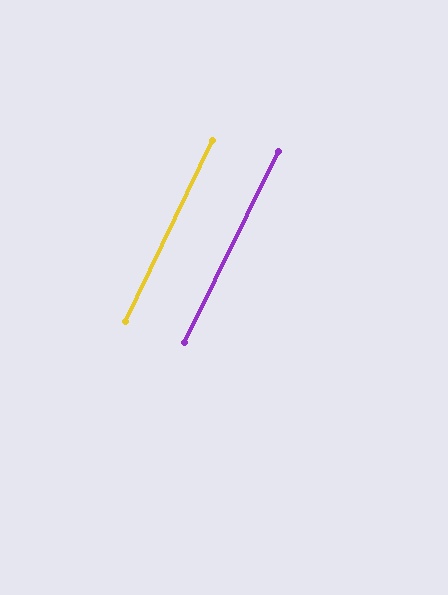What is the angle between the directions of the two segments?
Approximately 1 degree.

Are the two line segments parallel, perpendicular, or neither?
Parallel — their directions differ by only 0.6°.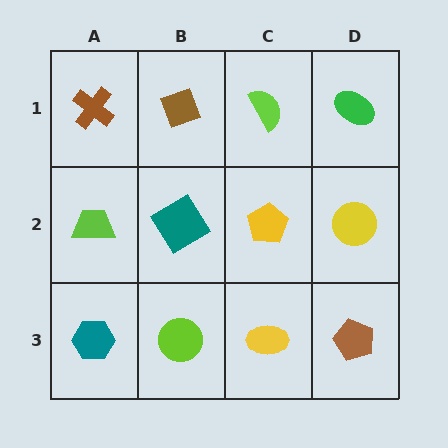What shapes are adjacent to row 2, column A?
A brown cross (row 1, column A), a teal hexagon (row 3, column A), a teal diamond (row 2, column B).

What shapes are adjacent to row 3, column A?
A lime trapezoid (row 2, column A), a lime circle (row 3, column B).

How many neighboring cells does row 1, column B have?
3.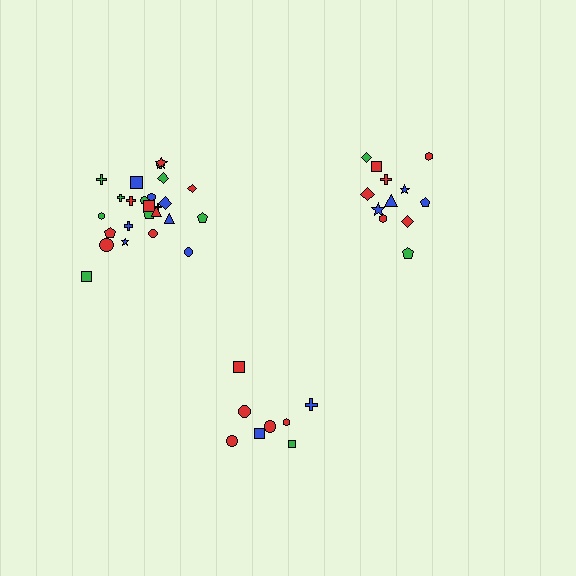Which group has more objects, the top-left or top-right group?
The top-left group.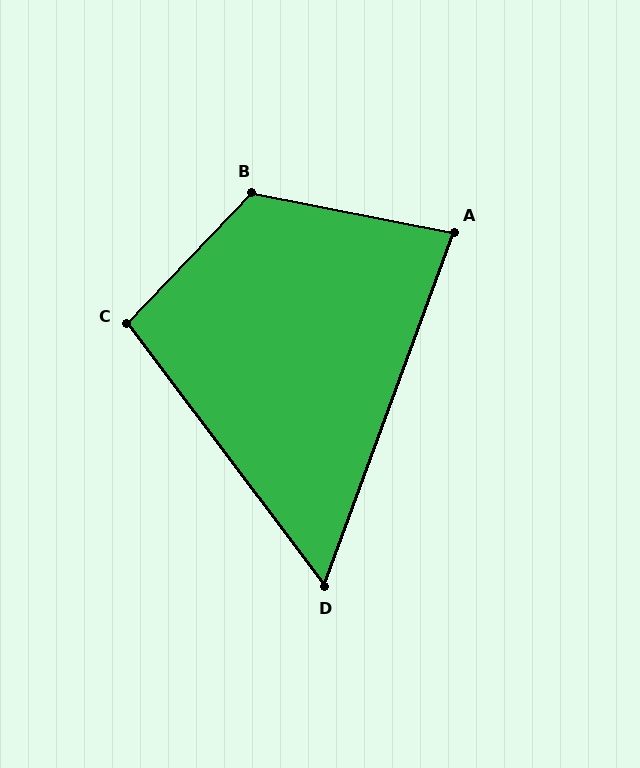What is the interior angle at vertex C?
Approximately 99 degrees (obtuse).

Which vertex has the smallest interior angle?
D, at approximately 57 degrees.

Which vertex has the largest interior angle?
B, at approximately 123 degrees.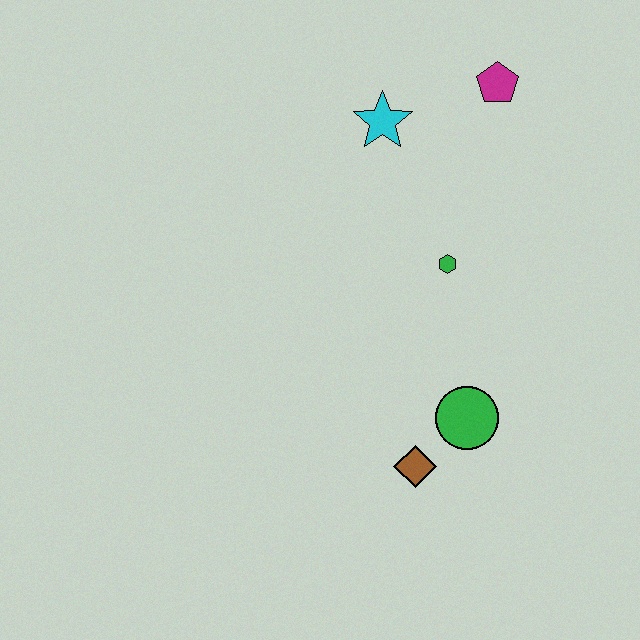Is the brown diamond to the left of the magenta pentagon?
Yes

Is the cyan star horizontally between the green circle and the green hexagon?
No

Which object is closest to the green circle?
The brown diamond is closest to the green circle.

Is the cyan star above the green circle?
Yes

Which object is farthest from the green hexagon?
The brown diamond is farthest from the green hexagon.